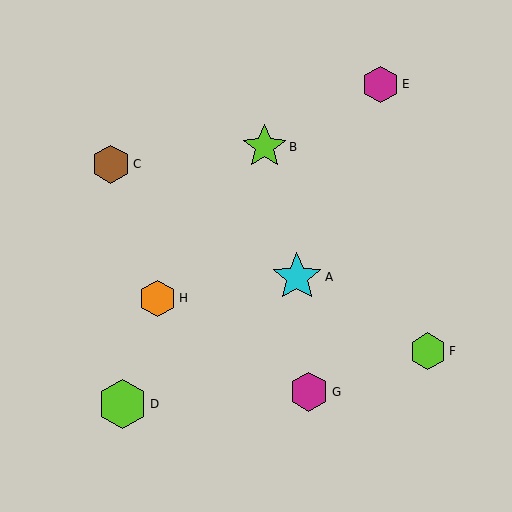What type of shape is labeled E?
Shape E is a magenta hexagon.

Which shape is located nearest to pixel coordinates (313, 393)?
The magenta hexagon (labeled G) at (309, 392) is nearest to that location.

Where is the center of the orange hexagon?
The center of the orange hexagon is at (158, 298).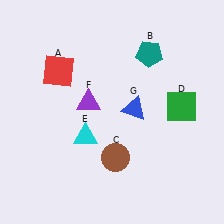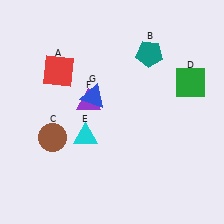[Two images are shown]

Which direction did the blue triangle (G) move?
The blue triangle (G) moved left.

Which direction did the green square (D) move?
The green square (D) moved up.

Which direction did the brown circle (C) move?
The brown circle (C) moved left.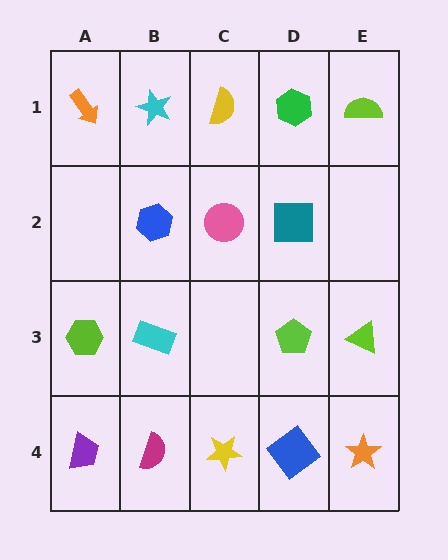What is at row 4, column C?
A yellow star.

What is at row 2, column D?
A teal square.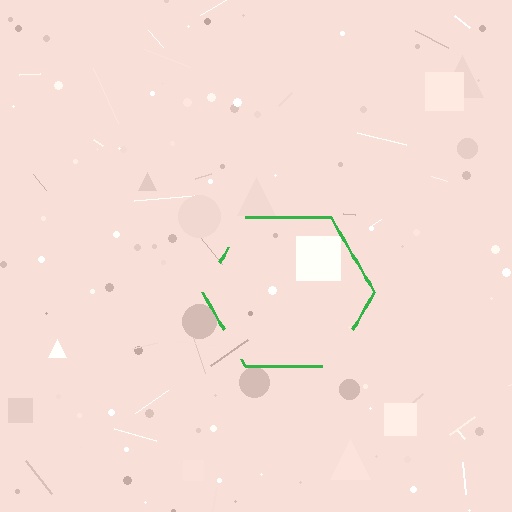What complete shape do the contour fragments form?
The contour fragments form a hexagon.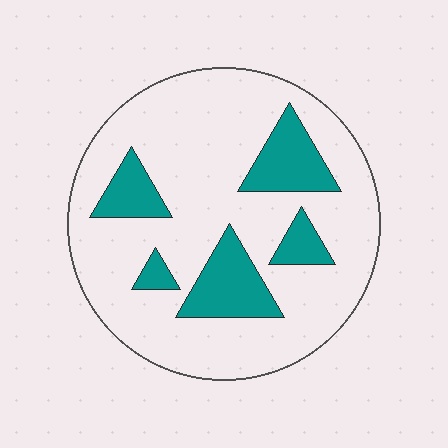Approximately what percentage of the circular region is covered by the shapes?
Approximately 20%.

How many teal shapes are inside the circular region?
5.